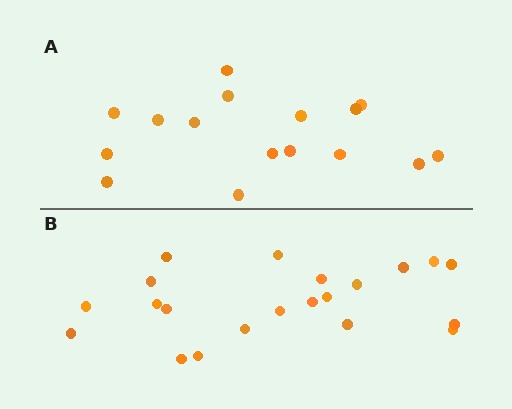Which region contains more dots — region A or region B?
Region B (the bottom region) has more dots.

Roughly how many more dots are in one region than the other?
Region B has about 5 more dots than region A.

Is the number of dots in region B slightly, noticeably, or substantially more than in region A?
Region B has noticeably more, but not dramatically so. The ratio is roughly 1.3 to 1.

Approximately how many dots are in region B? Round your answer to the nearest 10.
About 20 dots. (The exact count is 21, which rounds to 20.)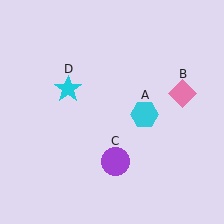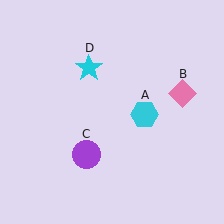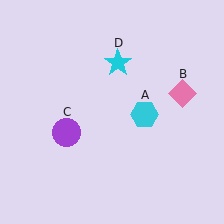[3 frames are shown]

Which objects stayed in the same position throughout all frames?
Cyan hexagon (object A) and pink diamond (object B) remained stationary.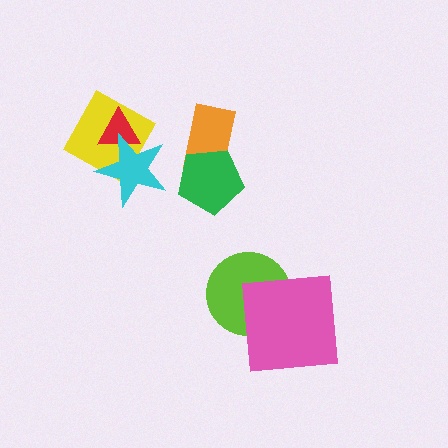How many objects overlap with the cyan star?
2 objects overlap with the cyan star.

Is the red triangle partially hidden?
Yes, it is partially covered by another shape.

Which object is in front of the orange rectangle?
The green pentagon is in front of the orange rectangle.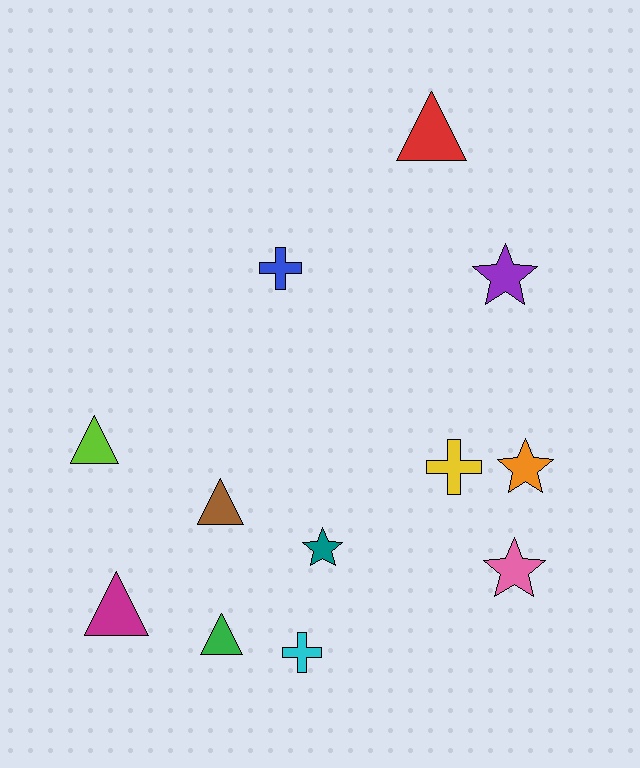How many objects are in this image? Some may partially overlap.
There are 12 objects.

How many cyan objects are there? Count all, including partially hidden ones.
There is 1 cyan object.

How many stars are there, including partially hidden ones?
There are 4 stars.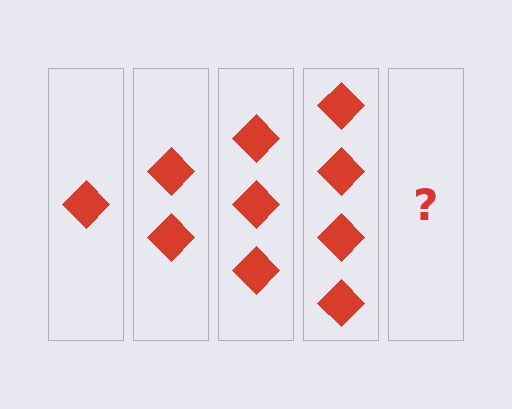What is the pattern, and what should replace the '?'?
The pattern is that each step adds one more diamond. The '?' should be 5 diamonds.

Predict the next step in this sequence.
The next step is 5 diamonds.